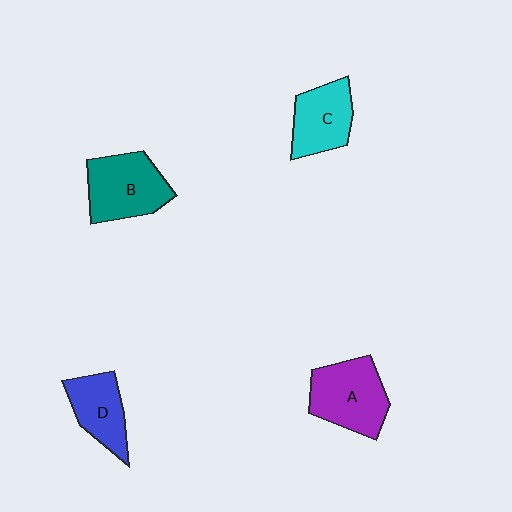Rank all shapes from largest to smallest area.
From largest to smallest: A (purple), B (teal), C (cyan), D (blue).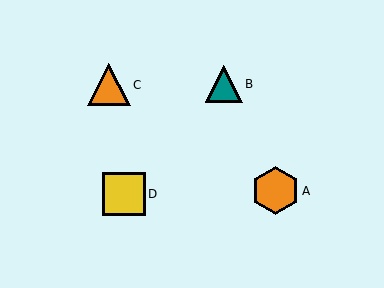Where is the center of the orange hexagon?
The center of the orange hexagon is at (275, 191).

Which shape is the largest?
The orange hexagon (labeled A) is the largest.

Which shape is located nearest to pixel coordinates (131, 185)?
The yellow square (labeled D) at (124, 194) is nearest to that location.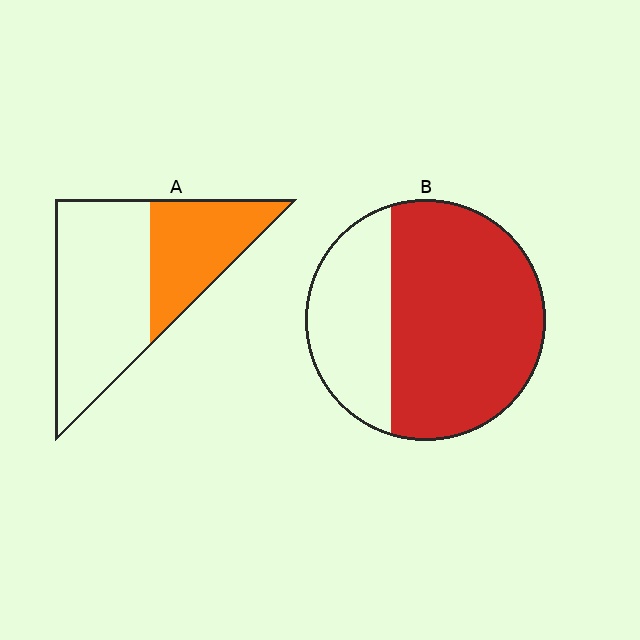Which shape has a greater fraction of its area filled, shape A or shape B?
Shape B.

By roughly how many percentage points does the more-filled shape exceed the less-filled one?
By roughly 30 percentage points (B over A).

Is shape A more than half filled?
No.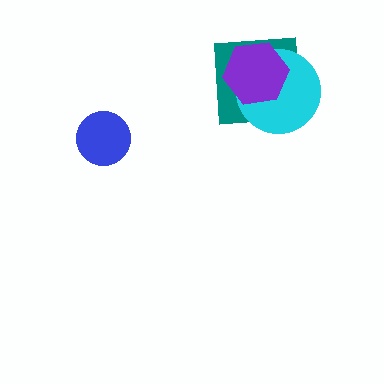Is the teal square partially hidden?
Yes, it is partially covered by another shape.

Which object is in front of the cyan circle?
The purple hexagon is in front of the cyan circle.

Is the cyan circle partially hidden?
Yes, it is partially covered by another shape.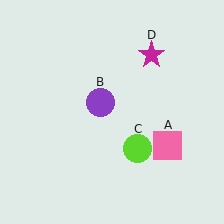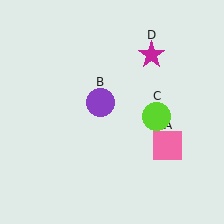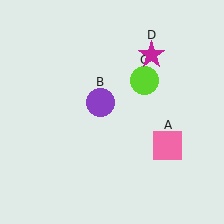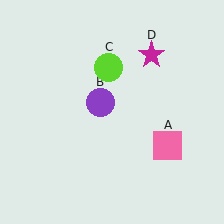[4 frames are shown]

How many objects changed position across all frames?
1 object changed position: lime circle (object C).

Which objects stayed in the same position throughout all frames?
Pink square (object A) and purple circle (object B) and magenta star (object D) remained stationary.